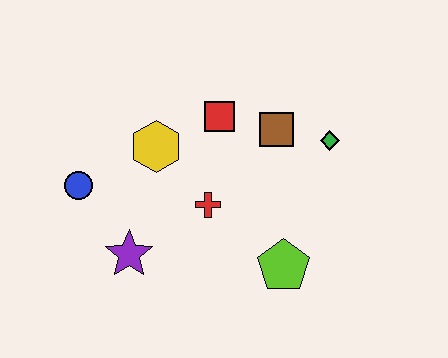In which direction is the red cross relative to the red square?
The red cross is below the red square.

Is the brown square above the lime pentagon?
Yes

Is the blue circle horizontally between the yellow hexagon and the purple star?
No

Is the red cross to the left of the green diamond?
Yes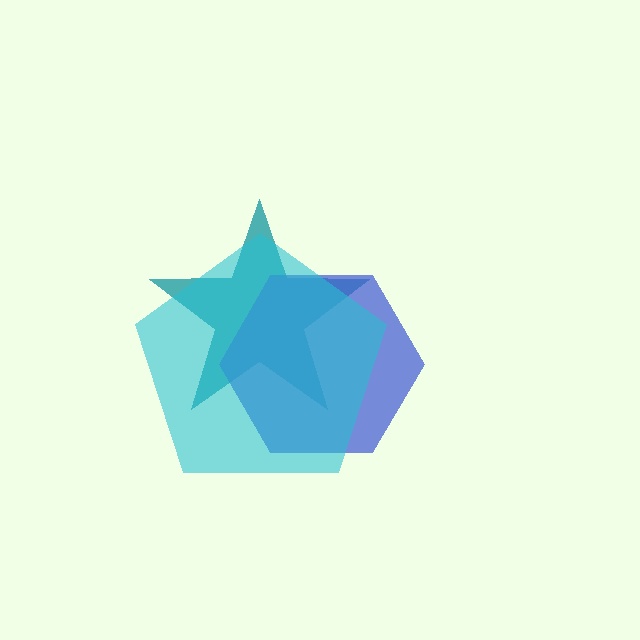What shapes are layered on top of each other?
The layered shapes are: a teal star, a blue hexagon, a cyan pentagon.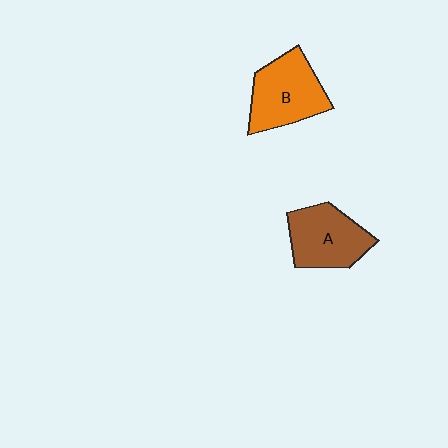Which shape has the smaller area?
Shape A (brown).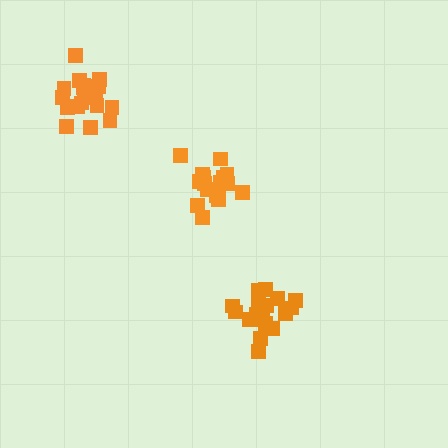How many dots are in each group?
Group 1: 18 dots, Group 2: 18 dots, Group 3: 19 dots (55 total).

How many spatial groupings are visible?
There are 3 spatial groupings.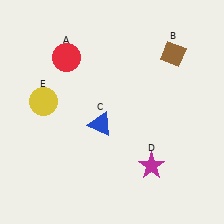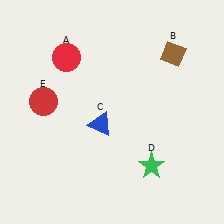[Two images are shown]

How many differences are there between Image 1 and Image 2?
There are 2 differences between the two images.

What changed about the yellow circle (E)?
In Image 1, E is yellow. In Image 2, it changed to red.